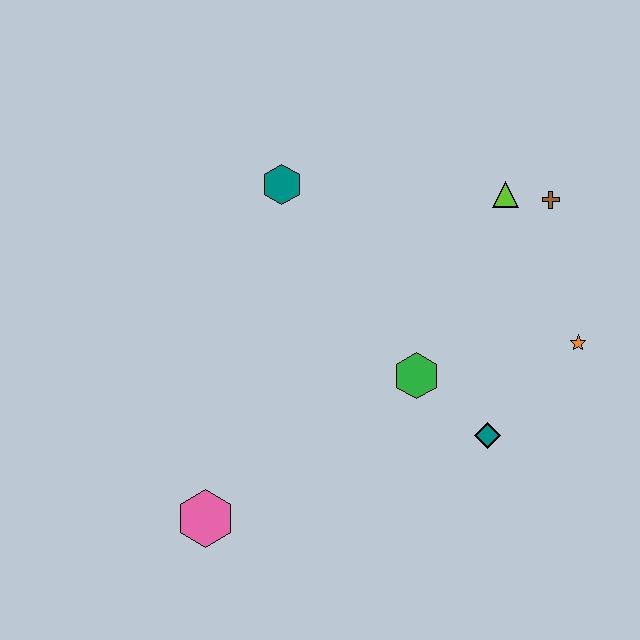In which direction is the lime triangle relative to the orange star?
The lime triangle is above the orange star.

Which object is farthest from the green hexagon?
The pink hexagon is farthest from the green hexagon.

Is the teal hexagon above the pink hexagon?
Yes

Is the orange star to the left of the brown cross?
No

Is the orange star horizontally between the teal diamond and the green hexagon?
No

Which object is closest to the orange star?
The teal diamond is closest to the orange star.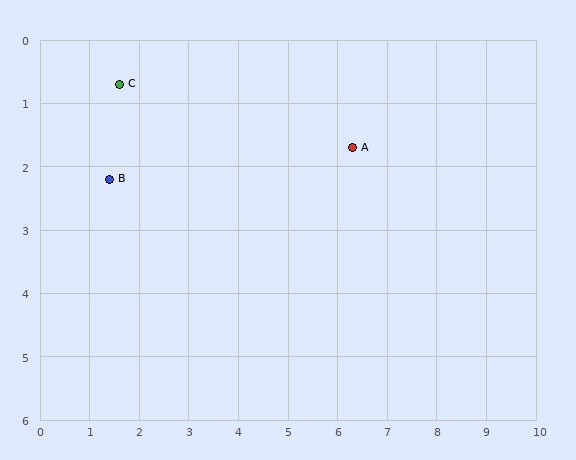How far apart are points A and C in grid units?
Points A and C are about 4.8 grid units apart.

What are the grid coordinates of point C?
Point C is at approximately (1.6, 0.7).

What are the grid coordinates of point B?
Point B is at approximately (1.4, 2.2).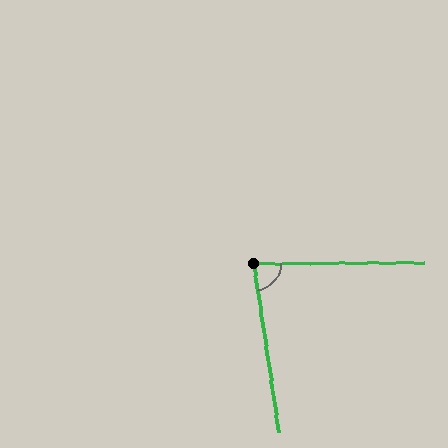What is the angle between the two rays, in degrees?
Approximately 82 degrees.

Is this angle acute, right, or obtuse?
It is acute.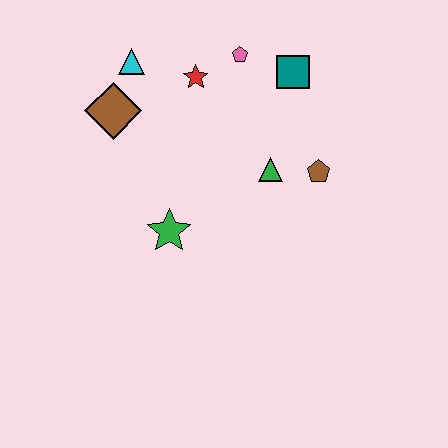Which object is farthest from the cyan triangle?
The brown pentagon is farthest from the cyan triangle.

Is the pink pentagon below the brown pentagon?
No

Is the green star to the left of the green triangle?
Yes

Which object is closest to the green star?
The green triangle is closest to the green star.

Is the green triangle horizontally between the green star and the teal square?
Yes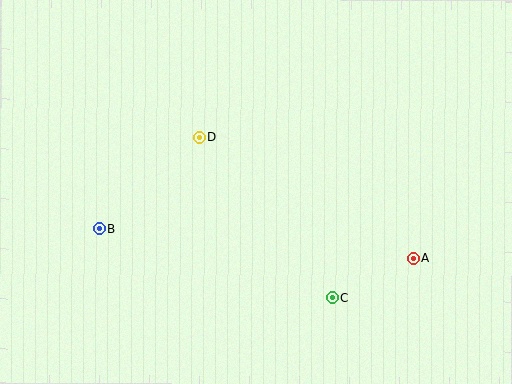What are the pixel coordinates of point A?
Point A is at (413, 258).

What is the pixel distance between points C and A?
The distance between C and A is 90 pixels.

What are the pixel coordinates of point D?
Point D is at (200, 137).